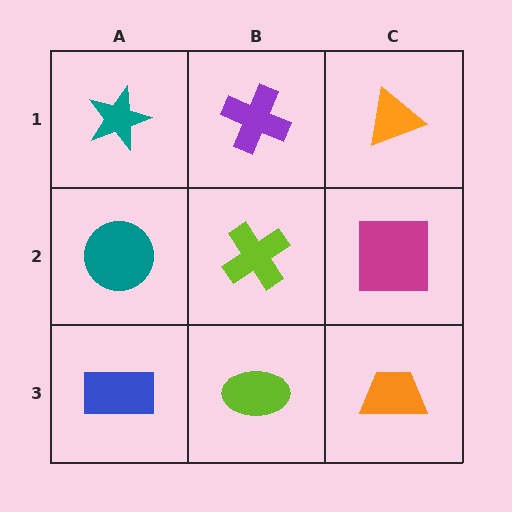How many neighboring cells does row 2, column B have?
4.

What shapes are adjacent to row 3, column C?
A magenta square (row 2, column C), a lime ellipse (row 3, column B).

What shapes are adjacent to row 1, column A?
A teal circle (row 2, column A), a purple cross (row 1, column B).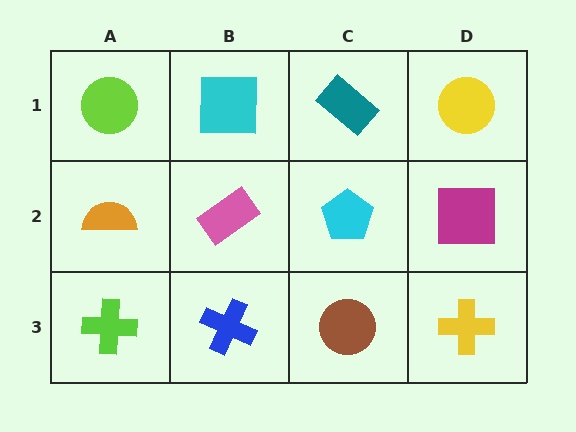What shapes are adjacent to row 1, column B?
A pink rectangle (row 2, column B), a lime circle (row 1, column A), a teal rectangle (row 1, column C).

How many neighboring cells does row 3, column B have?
3.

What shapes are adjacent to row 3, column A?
An orange semicircle (row 2, column A), a blue cross (row 3, column B).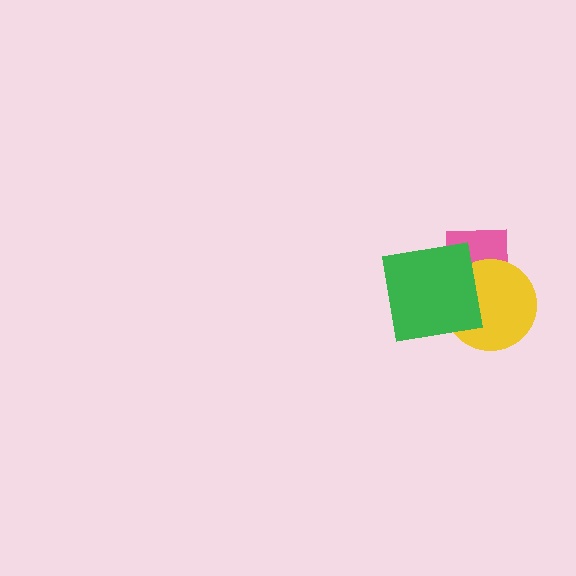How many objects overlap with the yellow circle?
2 objects overlap with the yellow circle.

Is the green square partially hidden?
No, no other shape covers it.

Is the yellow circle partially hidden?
Yes, it is partially covered by another shape.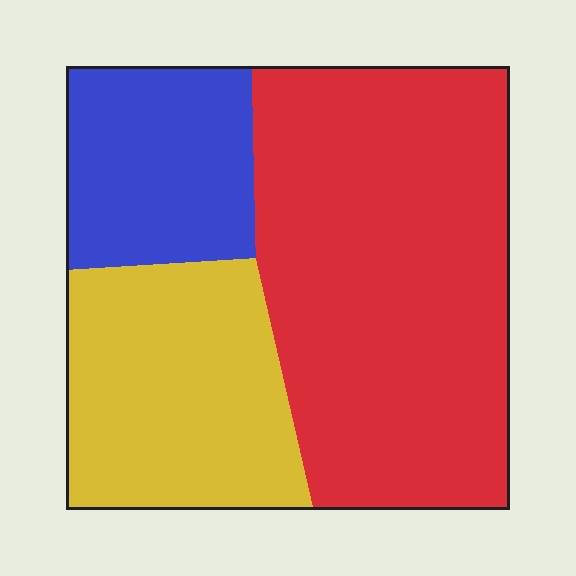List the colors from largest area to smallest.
From largest to smallest: red, yellow, blue.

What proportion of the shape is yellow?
Yellow takes up about one quarter (1/4) of the shape.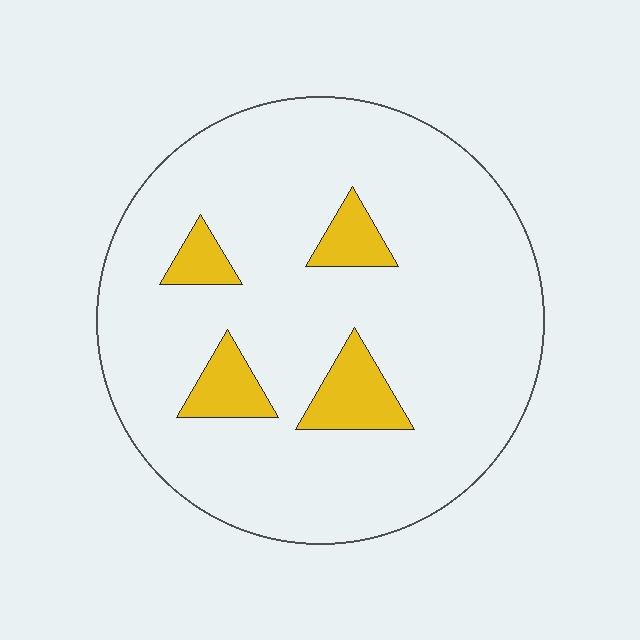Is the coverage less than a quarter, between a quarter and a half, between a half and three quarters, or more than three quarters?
Less than a quarter.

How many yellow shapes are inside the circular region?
4.